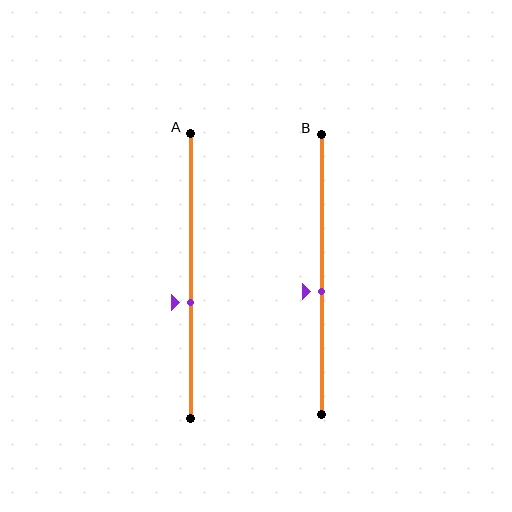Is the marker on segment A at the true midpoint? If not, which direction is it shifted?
No, the marker on segment A is shifted downward by about 9% of the segment length.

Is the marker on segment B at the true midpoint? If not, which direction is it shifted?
No, the marker on segment B is shifted downward by about 6% of the segment length.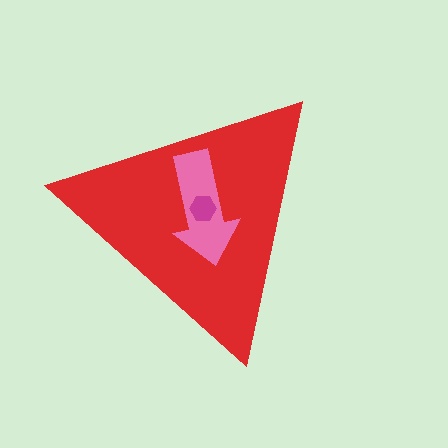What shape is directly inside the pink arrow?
The magenta hexagon.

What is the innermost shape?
The magenta hexagon.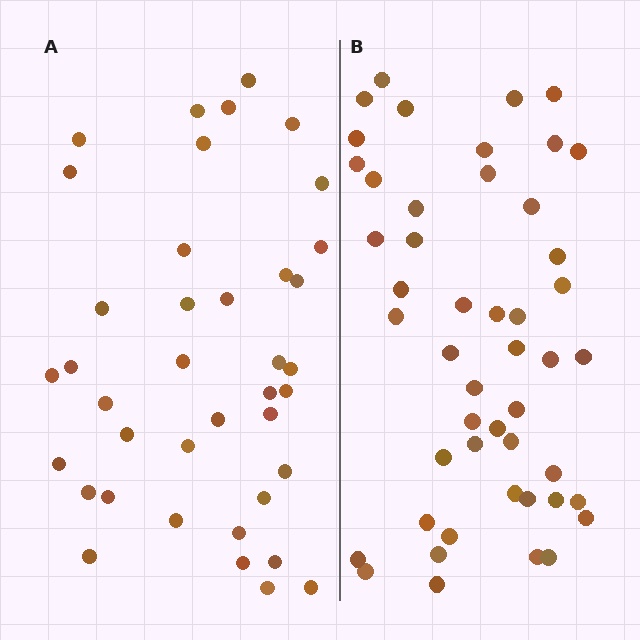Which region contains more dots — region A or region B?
Region B (the right region) has more dots.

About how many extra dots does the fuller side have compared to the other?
Region B has roughly 8 or so more dots than region A.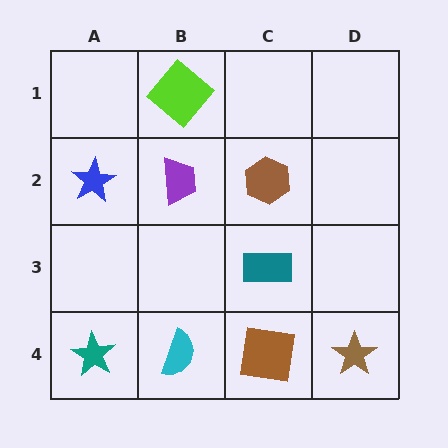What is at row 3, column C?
A teal rectangle.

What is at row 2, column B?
A purple trapezoid.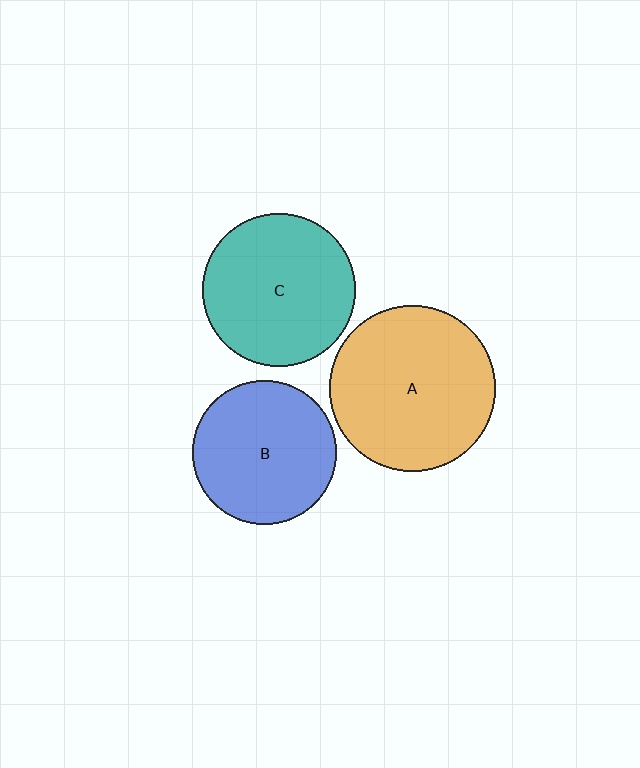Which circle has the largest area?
Circle A (orange).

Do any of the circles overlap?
No, none of the circles overlap.